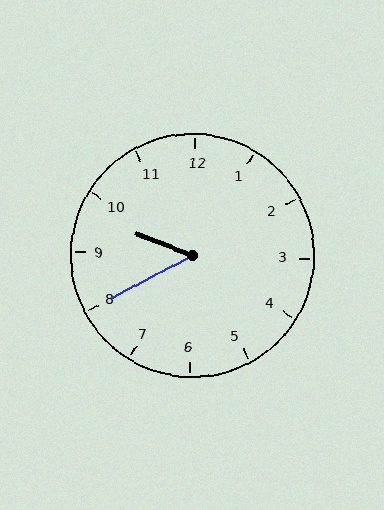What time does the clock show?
9:40.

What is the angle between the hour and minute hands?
Approximately 50 degrees.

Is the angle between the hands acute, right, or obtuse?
It is acute.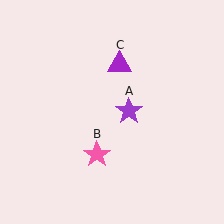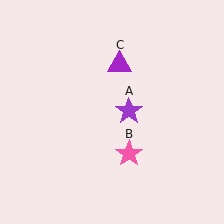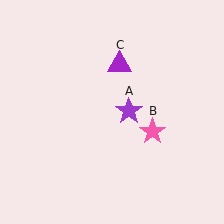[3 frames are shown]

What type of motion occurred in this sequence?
The pink star (object B) rotated counterclockwise around the center of the scene.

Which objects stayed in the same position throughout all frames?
Purple star (object A) and purple triangle (object C) remained stationary.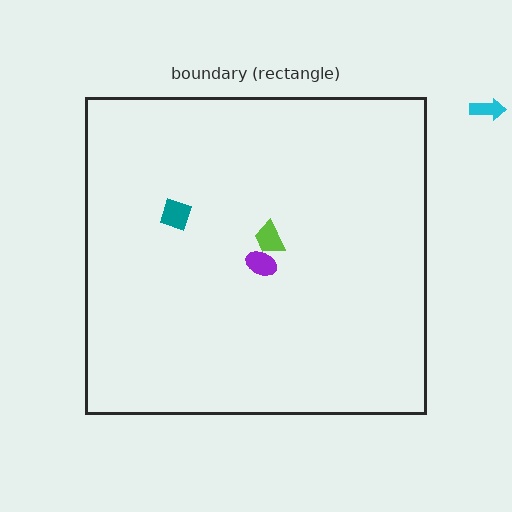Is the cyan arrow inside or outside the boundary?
Outside.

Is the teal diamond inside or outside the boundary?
Inside.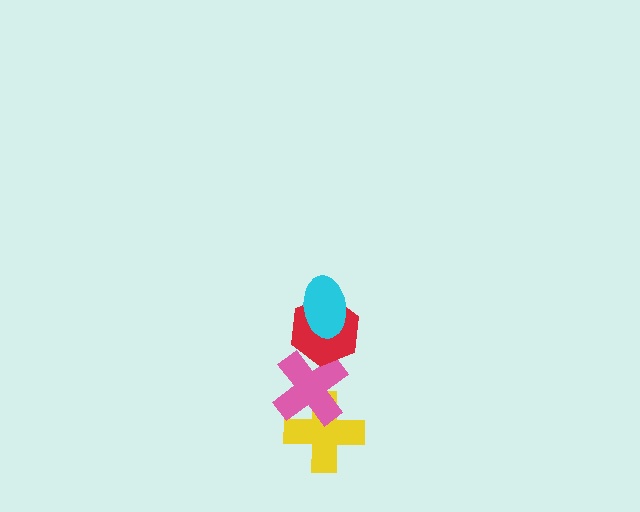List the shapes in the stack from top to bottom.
From top to bottom: the cyan ellipse, the red hexagon, the pink cross, the yellow cross.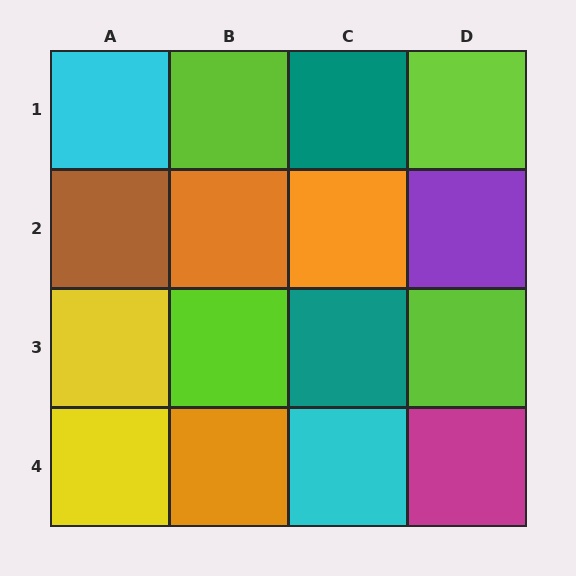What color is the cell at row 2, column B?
Orange.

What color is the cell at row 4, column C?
Cyan.